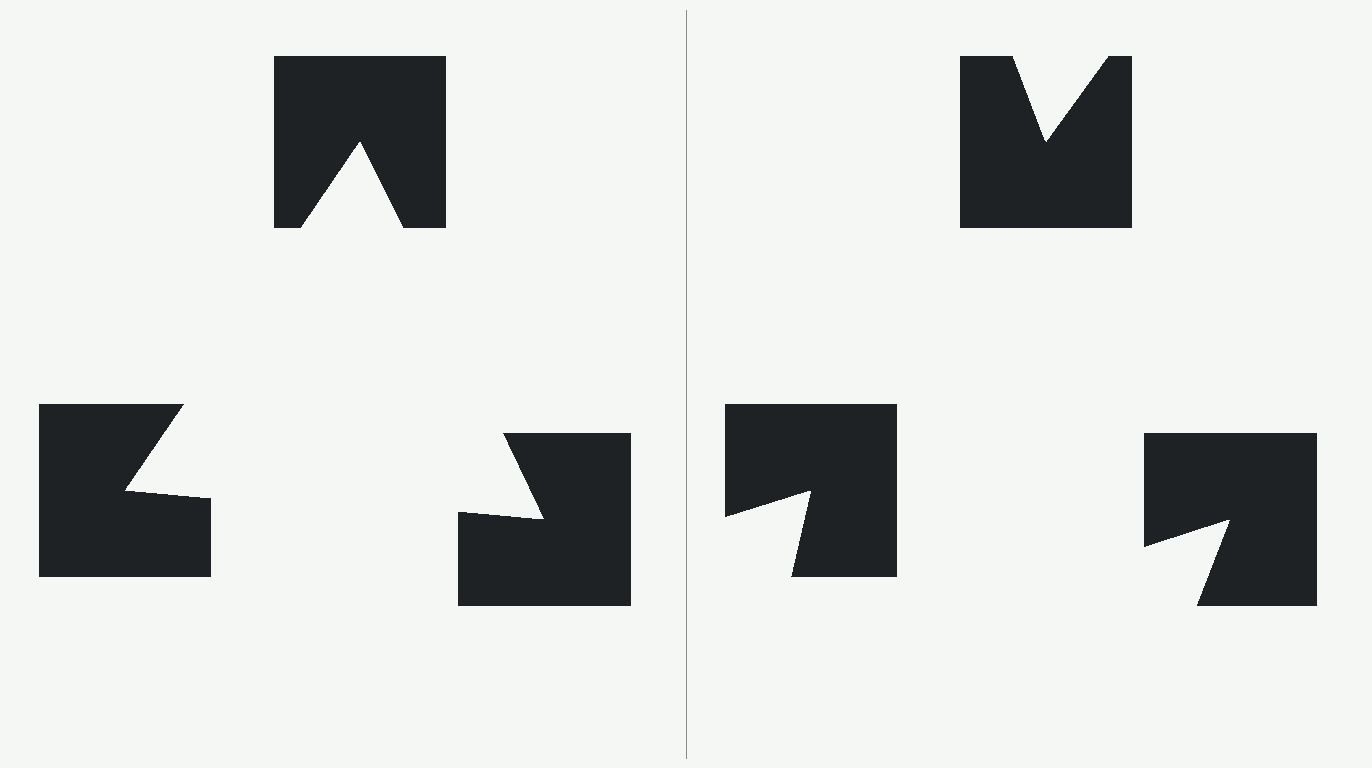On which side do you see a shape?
An illusory triangle appears on the left side. On the right side the wedge cuts are rotated, so no coherent shape forms.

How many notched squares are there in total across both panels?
6 — 3 on each side.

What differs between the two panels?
The notched squares are positioned identically on both sides; only the wedge orientations differ. On the left they align to a triangle; on the right they are misaligned.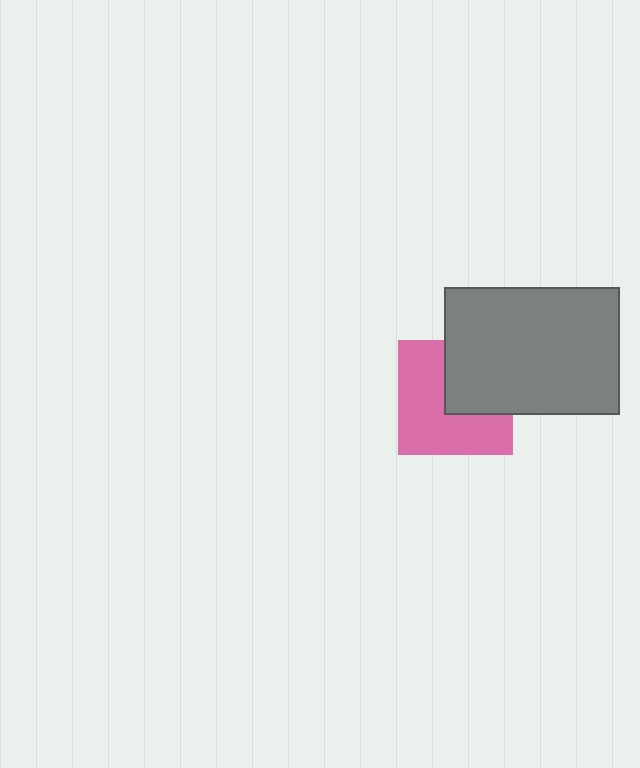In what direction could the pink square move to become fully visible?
The pink square could move toward the lower-left. That would shift it out from behind the gray rectangle entirely.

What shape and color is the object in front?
The object in front is a gray rectangle.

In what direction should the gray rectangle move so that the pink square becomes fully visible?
The gray rectangle should move toward the upper-right. That is the shortest direction to clear the overlap and leave the pink square fully visible.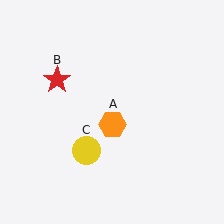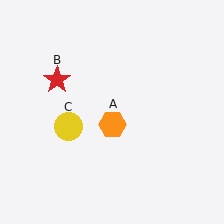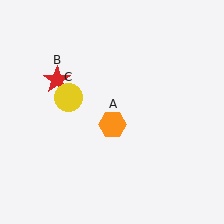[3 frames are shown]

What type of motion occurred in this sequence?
The yellow circle (object C) rotated clockwise around the center of the scene.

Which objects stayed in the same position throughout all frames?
Orange hexagon (object A) and red star (object B) remained stationary.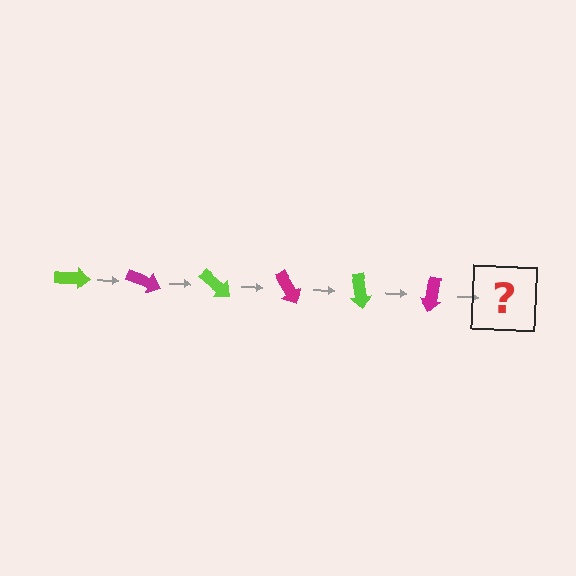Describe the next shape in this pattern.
It should be a lime arrow, rotated 120 degrees from the start.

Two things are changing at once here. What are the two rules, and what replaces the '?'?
The two rules are that it rotates 20 degrees each step and the color cycles through lime and magenta. The '?' should be a lime arrow, rotated 120 degrees from the start.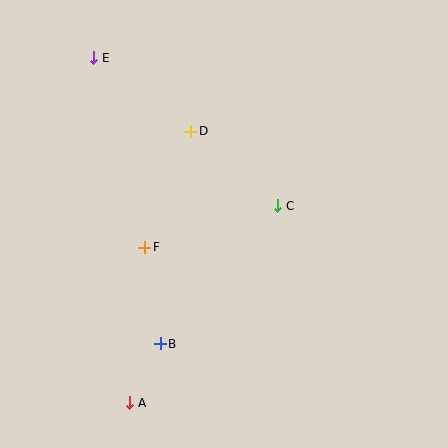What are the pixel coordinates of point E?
Point E is at (94, 58).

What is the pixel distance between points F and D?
The distance between F and D is 125 pixels.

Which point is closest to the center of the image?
Point C at (278, 206) is closest to the center.